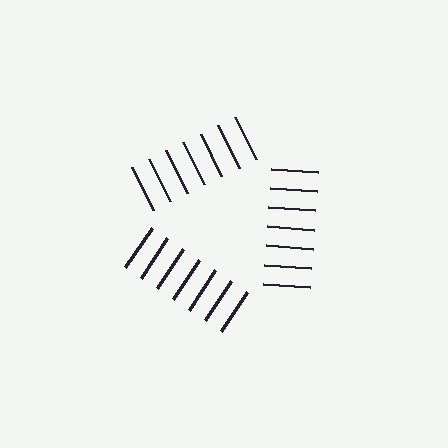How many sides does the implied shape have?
3 sides — the line-ends trace a triangle.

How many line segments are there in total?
21 — 7 along each of the 3 edges.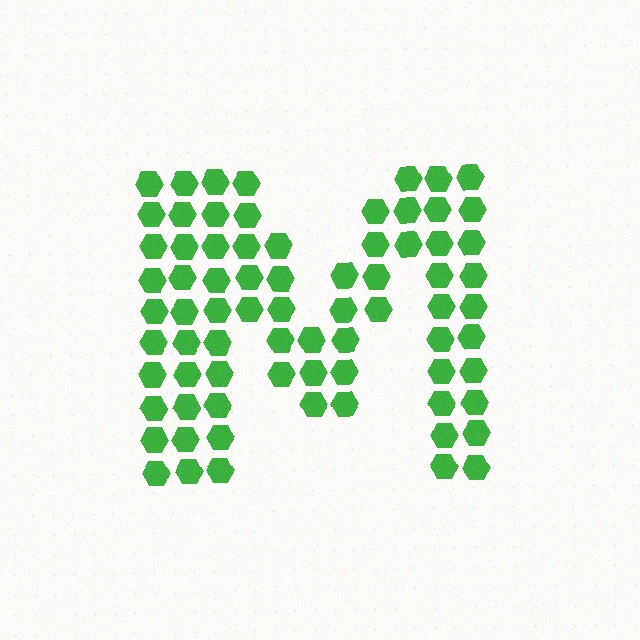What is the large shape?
The large shape is the letter M.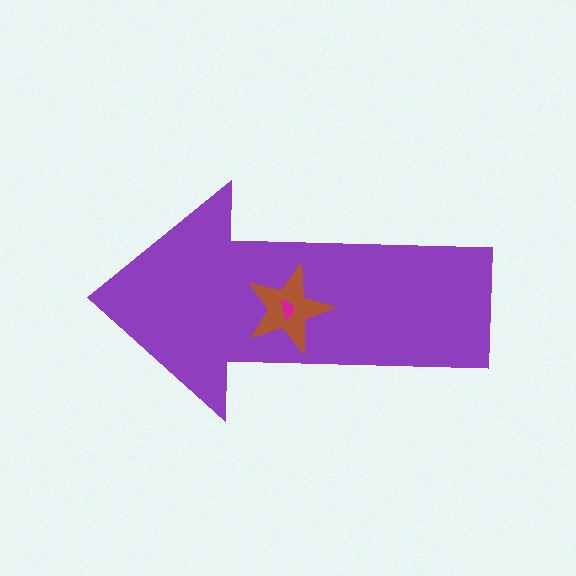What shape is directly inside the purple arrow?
The brown star.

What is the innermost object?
The magenta semicircle.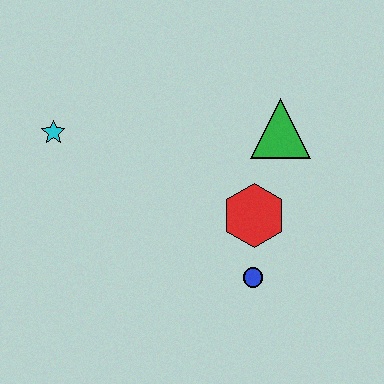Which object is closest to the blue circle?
The red hexagon is closest to the blue circle.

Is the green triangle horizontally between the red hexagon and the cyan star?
No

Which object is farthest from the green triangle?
The cyan star is farthest from the green triangle.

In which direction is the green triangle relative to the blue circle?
The green triangle is above the blue circle.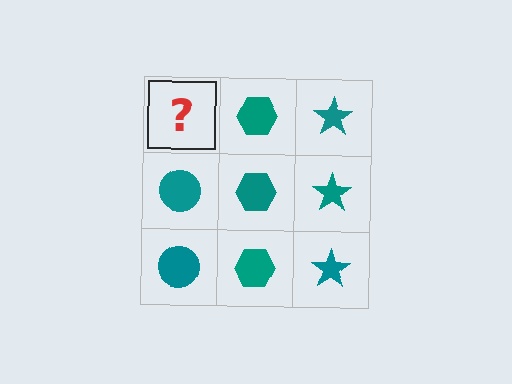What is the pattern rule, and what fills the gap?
The rule is that each column has a consistent shape. The gap should be filled with a teal circle.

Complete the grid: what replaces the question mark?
The question mark should be replaced with a teal circle.